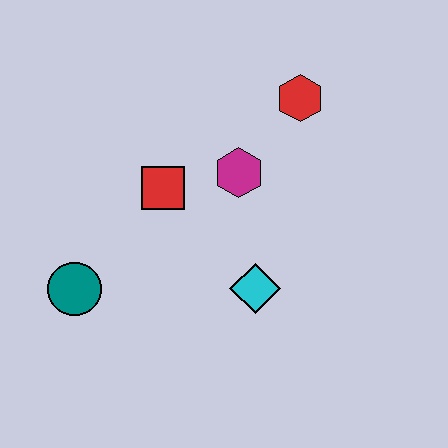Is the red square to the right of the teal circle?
Yes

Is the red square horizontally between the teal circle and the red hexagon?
Yes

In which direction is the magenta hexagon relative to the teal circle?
The magenta hexagon is to the right of the teal circle.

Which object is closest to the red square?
The magenta hexagon is closest to the red square.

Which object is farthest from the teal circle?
The red hexagon is farthest from the teal circle.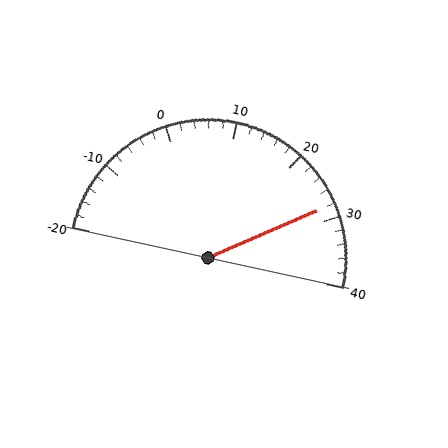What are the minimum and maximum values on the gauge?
The gauge ranges from -20 to 40.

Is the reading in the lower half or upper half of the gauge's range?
The reading is in the upper half of the range (-20 to 40).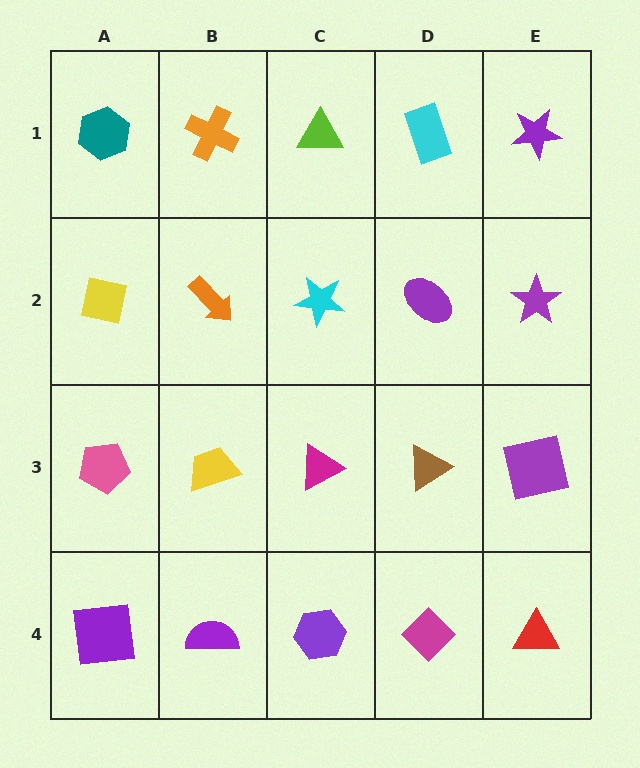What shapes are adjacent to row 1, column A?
A yellow square (row 2, column A), an orange cross (row 1, column B).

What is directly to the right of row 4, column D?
A red triangle.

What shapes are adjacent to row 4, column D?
A brown triangle (row 3, column D), a purple hexagon (row 4, column C), a red triangle (row 4, column E).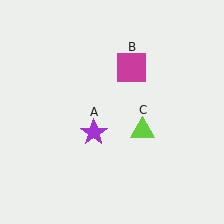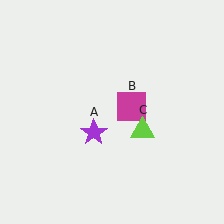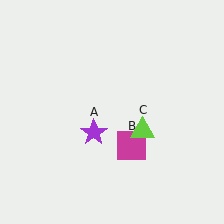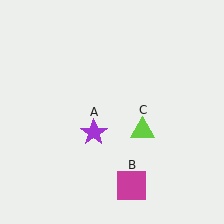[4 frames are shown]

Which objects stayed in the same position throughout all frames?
Purple star (object A) and lime triangle (object C) remained stationary.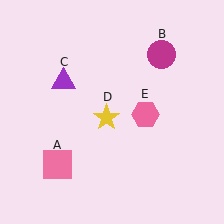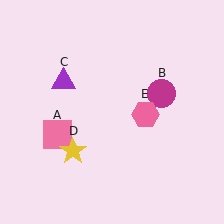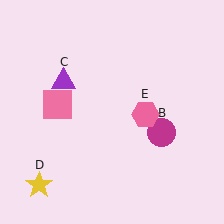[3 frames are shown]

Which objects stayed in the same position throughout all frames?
Purple triangle (object C) and pink hexagon (object E) remained stationary.